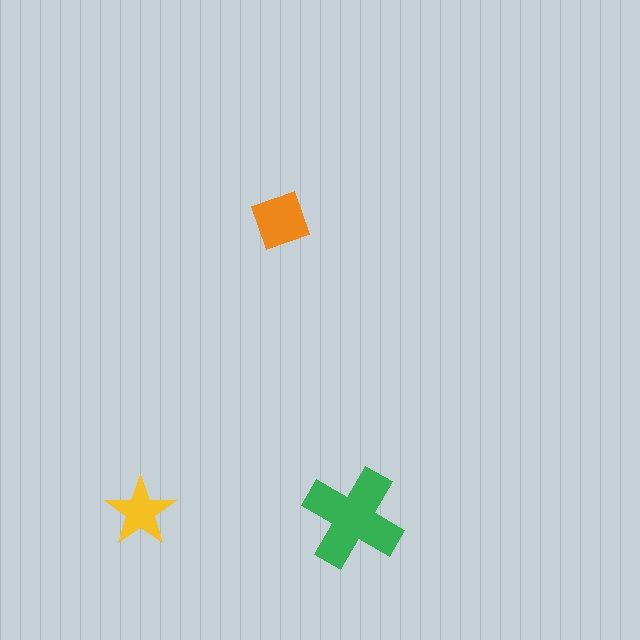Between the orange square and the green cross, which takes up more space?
The green cross.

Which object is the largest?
The green cross.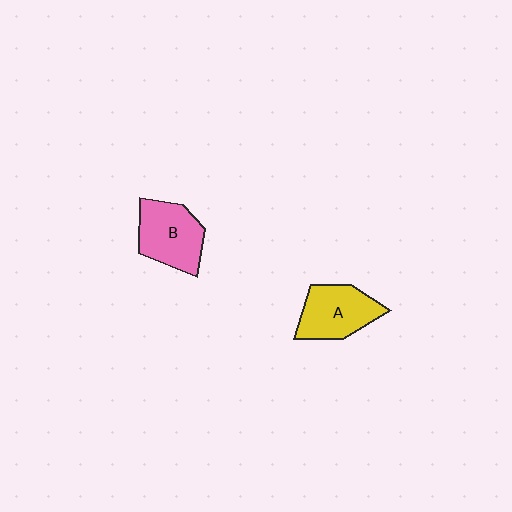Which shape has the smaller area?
Shape A (yellow).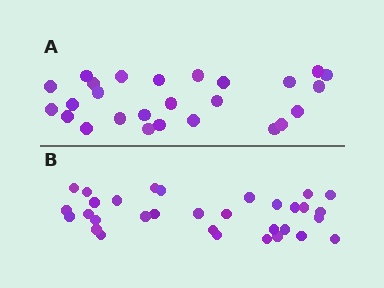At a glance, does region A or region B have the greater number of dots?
Region B (the bottom region) has more dots.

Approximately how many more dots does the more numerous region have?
Region B has about 6 more dots than region A.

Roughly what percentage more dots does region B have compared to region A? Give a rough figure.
About 25% more.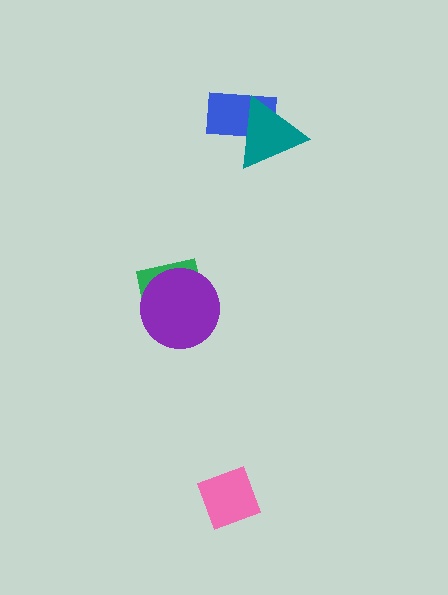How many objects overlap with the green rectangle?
1 object overlaps with the green rectangle.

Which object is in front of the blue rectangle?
The teal triangle is in front of the blue rectangle.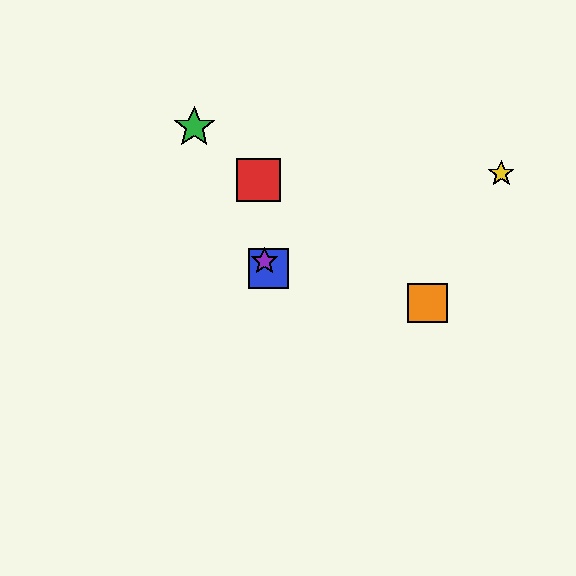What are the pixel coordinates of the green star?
The green star is at (194, 127).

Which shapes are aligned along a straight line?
The blue square, the green star, the purple star are aligned along a straight line.